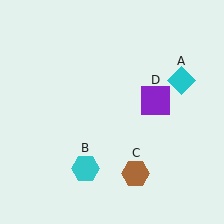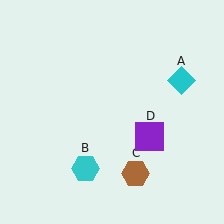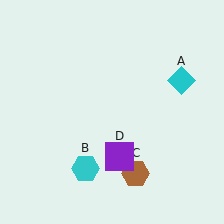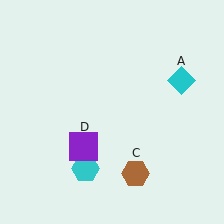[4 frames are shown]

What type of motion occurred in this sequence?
The purple square (object D) rotated clockwise around the center of the scene.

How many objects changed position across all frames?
1 object changed position: purple square (object D).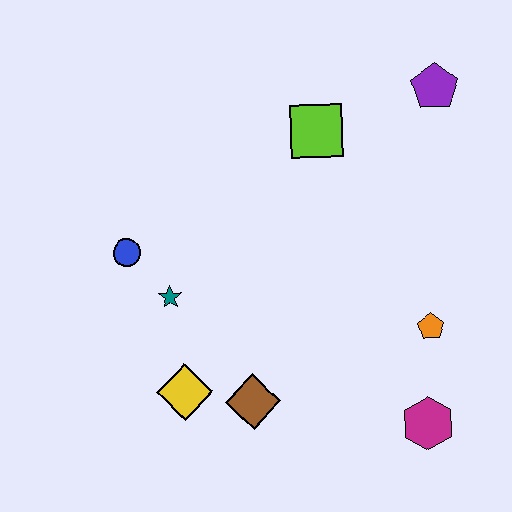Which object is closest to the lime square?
The purple pentagon is closest to the lime square.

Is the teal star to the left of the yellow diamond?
Yes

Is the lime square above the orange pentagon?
Yes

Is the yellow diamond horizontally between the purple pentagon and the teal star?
Yes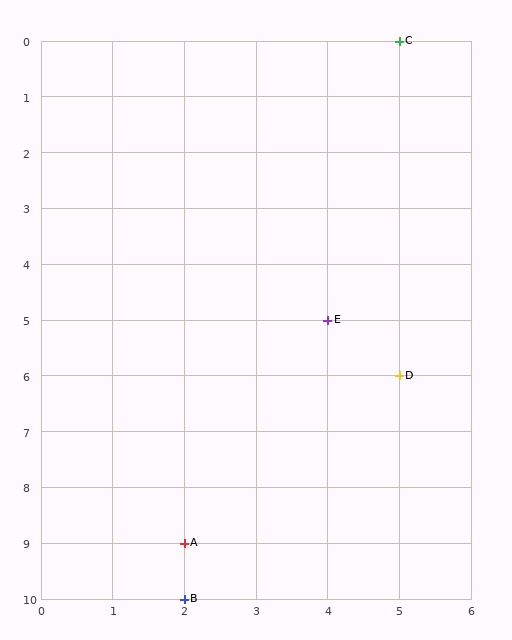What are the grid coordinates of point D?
Point D is at grid coordinates (5, 6).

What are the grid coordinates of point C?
Point C is at grid coordinates (5, 0).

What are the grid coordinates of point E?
Point E is at grid coordinates (4, 5).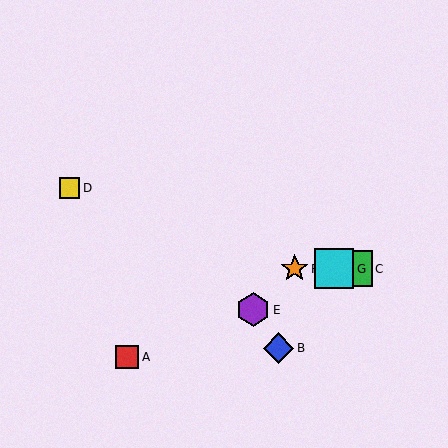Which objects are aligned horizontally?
Objects C, F, G are aligned horizontally.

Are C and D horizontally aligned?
No, C is at y≈269 and D is at y≈188.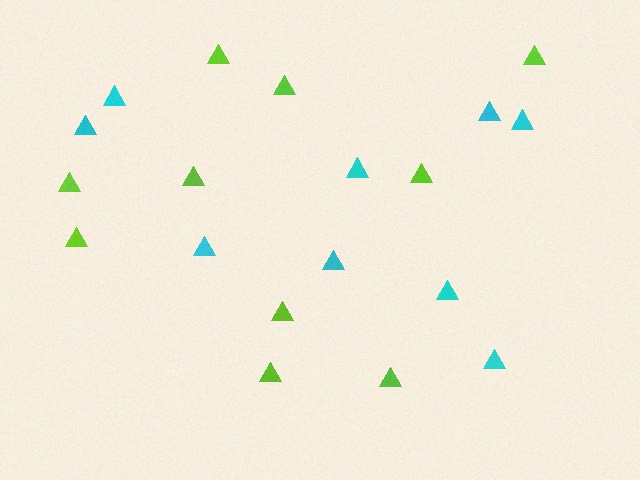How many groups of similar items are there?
There are 2 groups: one group of cyan triangles (9) and one group of lime triangles (10).